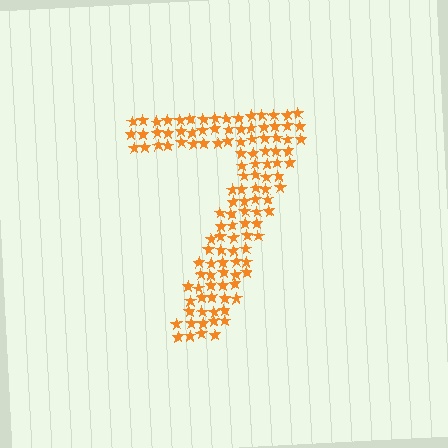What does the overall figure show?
The overall figure shows the digit 7.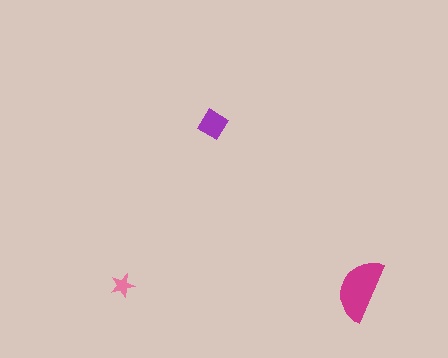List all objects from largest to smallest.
The magenta semicircle, the purple diamond, the pink star.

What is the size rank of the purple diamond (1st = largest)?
2nd.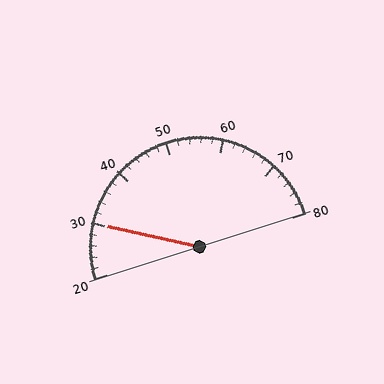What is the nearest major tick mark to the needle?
The nearest major tick mark is 30.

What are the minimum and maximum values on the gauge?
The gauge ranges from 20 to 80.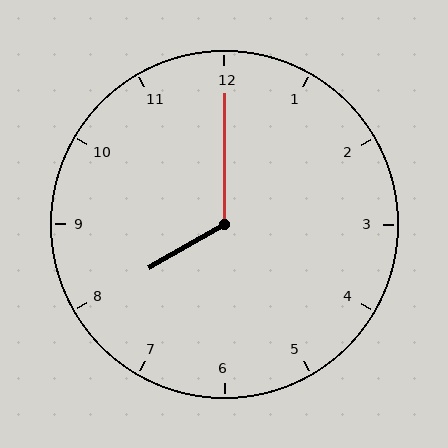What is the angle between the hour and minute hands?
Approximately 120 degrees.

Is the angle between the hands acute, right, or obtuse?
It is obtuse.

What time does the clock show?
8:00.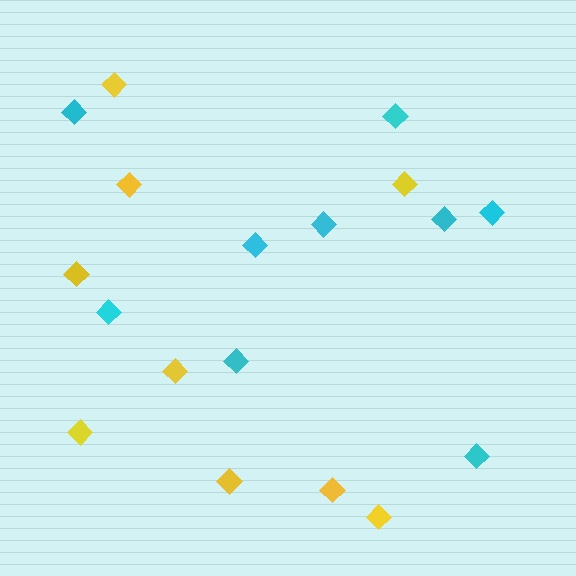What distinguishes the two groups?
There are 2 groups: one group of cyan diamonds (9) and one group of yellow diamonds (9).